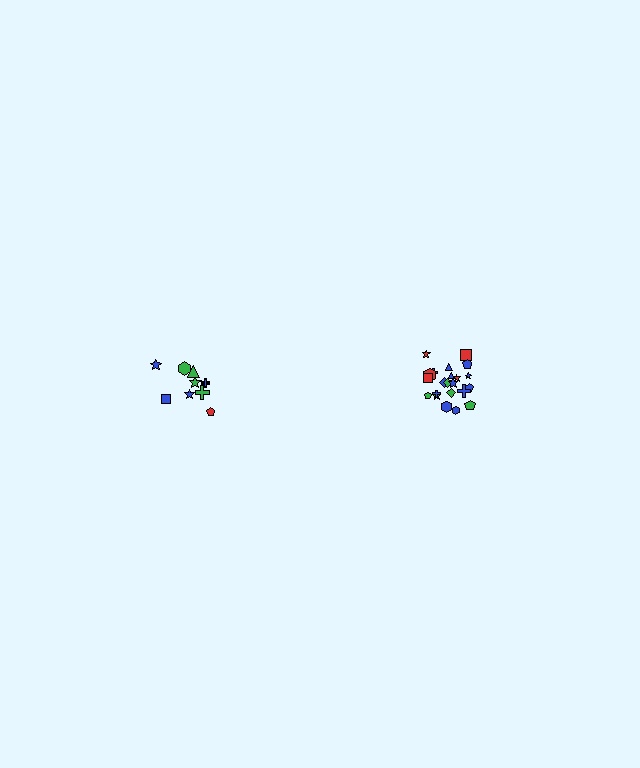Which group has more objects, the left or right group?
The right group.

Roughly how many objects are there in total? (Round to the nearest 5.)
Roughly 30 objects in total.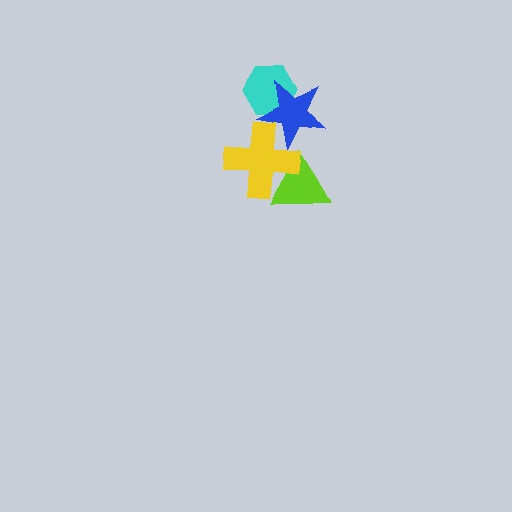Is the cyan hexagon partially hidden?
Yes, it is partially covered by another shape.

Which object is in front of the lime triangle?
The yellow cross is in front of the lime triangle.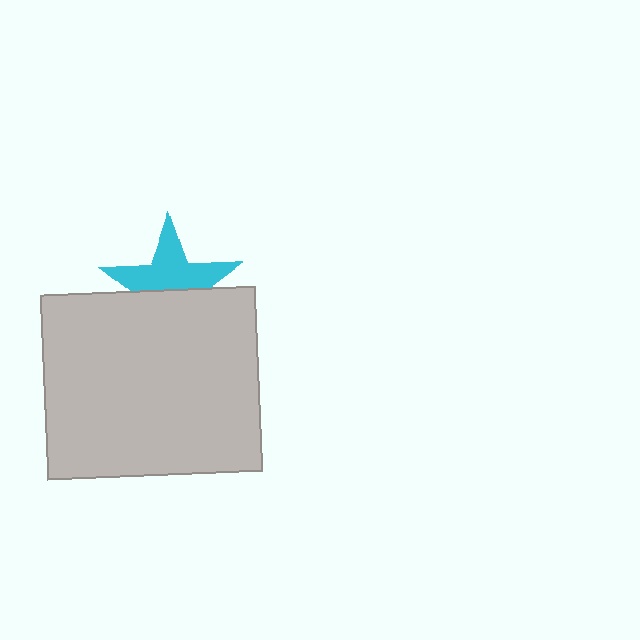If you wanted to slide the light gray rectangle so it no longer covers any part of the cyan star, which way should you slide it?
Slide it down — that is the most direct way to separate the two shapes.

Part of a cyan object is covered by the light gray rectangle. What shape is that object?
It is a star.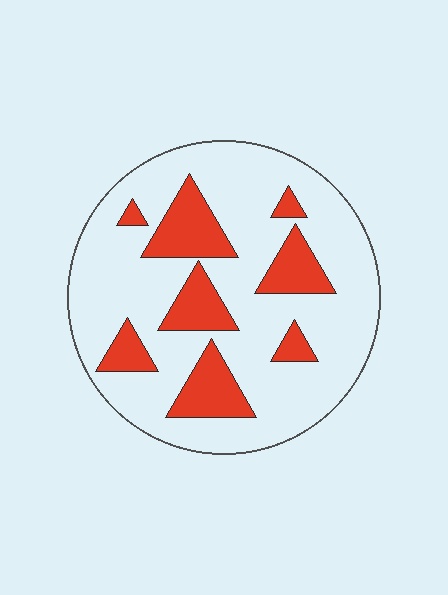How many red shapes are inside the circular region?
8.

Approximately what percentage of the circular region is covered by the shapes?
Approximately 25%.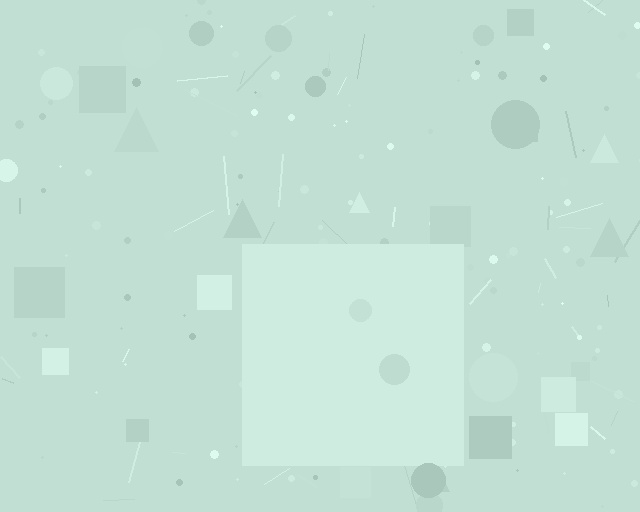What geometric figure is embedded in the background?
A square is embedded in the background.